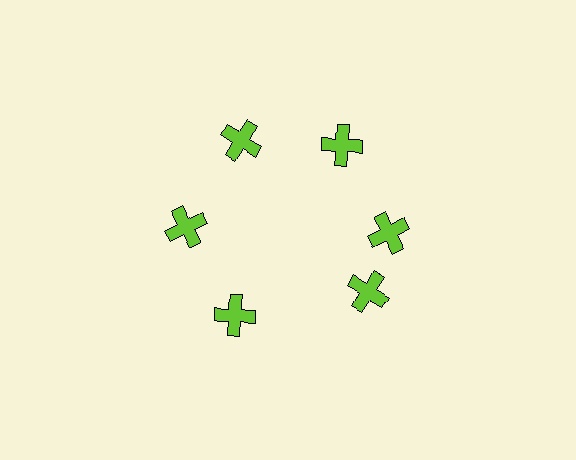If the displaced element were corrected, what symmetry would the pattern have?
It would have 6-fold rotational symmetry — the pattern would map onto itself every 60 degrees.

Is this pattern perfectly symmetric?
No. The 6 lime crosses are arranged in a ring, but one element near the 5 o'clock position is rotated out of alignment along the ring, breaking the 6-fold rotational symmetry.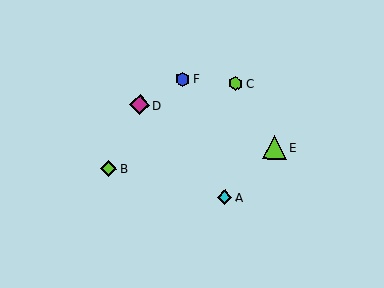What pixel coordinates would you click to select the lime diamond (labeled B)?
Click at (109, 169) to select the lime diamond B.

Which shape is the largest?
The lime triangle (labeled E) is the largest.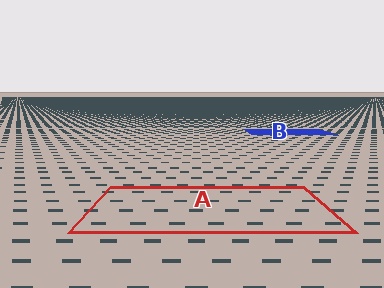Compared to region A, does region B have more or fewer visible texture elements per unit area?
Region B has more texture elements per unit area — they are packed more densely because it is farther away.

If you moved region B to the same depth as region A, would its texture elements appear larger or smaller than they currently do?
They would appear larger. At a closer depth, the same texture elements are projected at a bigger on-screen size.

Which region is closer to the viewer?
Region A is closer. The texture elements there are larger and more spread out.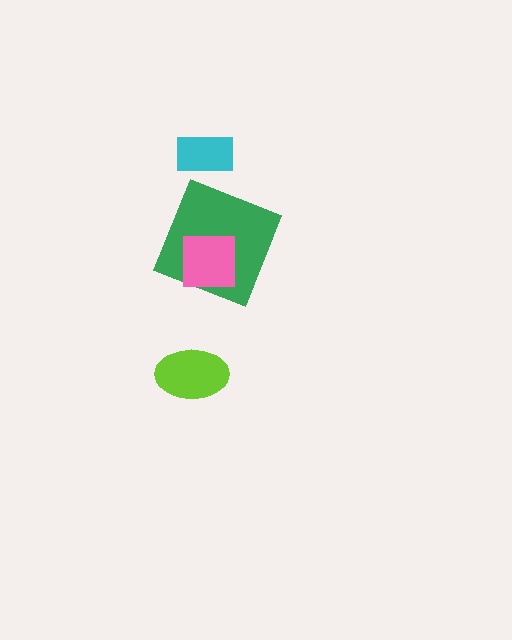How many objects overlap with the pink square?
1 object overlaps with the pink square.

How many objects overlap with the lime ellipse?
0 objects overlap with the lime ellipse.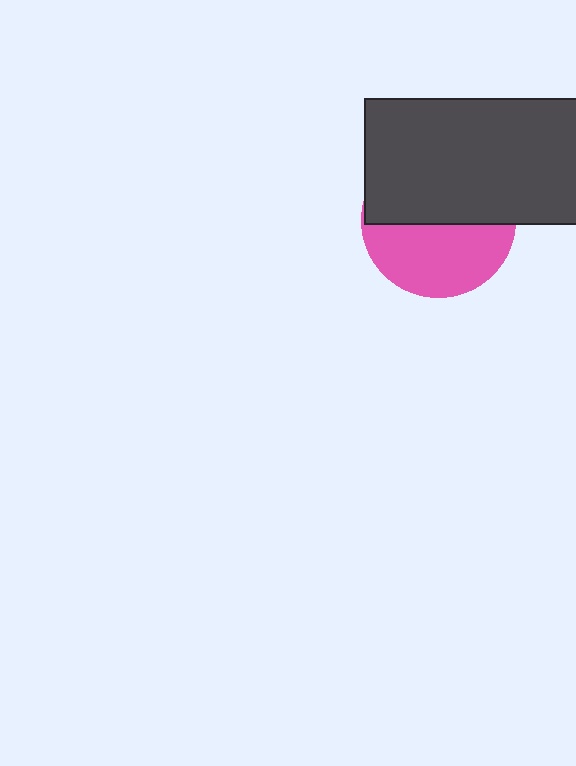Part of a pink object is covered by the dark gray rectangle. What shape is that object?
It is a circle.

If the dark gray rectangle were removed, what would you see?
You would see the complete pink circle.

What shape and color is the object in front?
The object in front is a dark gray rectangle.